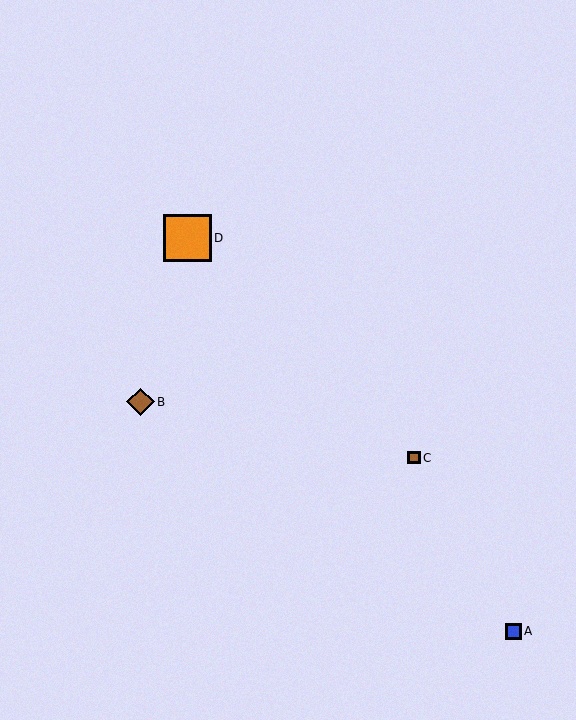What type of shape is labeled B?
Shape B is a brown diamond.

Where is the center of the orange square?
The center of the orange square is at (188, 238).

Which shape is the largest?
The orange square (labeled D) is the largest.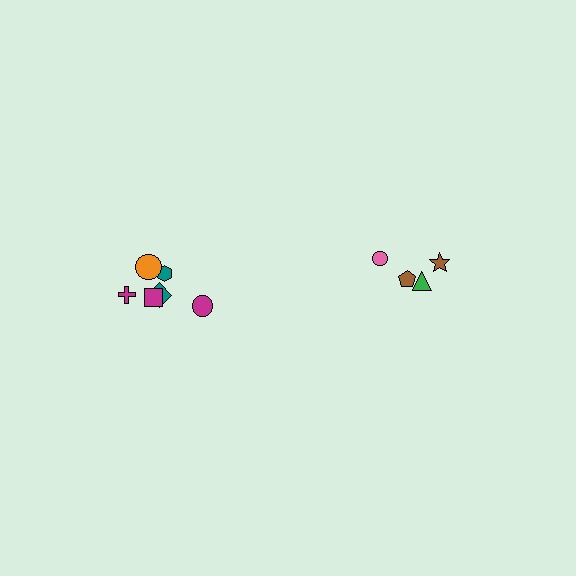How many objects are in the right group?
There are 4 objects.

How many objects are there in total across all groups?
There are 10 objects.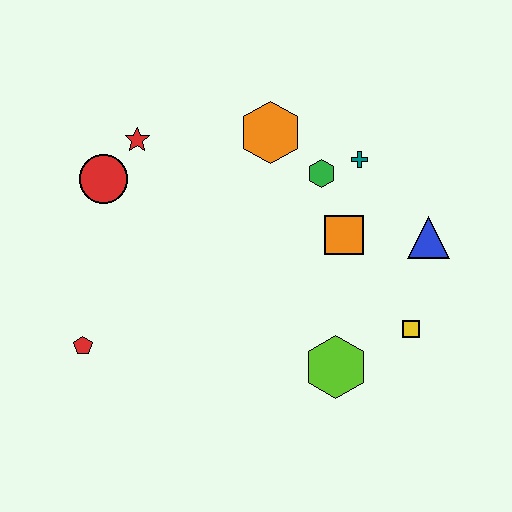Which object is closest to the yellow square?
The lime hexagon is closest to the yellow square.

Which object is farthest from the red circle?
The yellow square is farthest from the red circle.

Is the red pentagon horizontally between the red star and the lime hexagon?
No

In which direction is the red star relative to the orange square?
The red star is to the left of the orange square.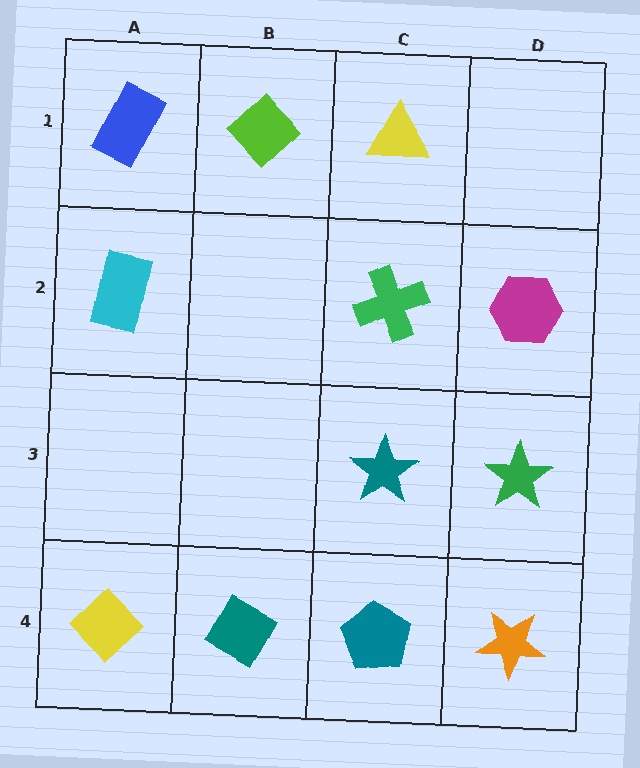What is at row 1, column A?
A blue rectangle.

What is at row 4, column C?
A teal pentagon.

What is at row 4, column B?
A teal diamond.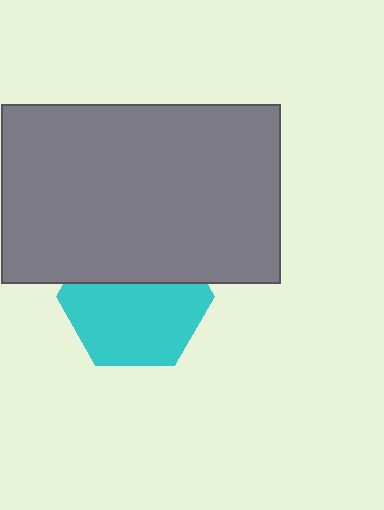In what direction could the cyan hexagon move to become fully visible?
The cyan hexagon could move down. That would shift it out from behind the gray rectangle entirely.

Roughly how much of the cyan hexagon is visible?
About half of it is visible (roughly 62%).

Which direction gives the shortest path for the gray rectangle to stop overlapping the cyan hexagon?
Moving up gives the shortest separation.